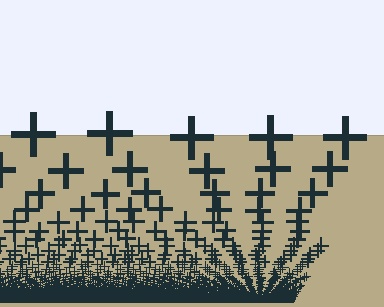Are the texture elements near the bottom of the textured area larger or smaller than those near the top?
Smaller. The gradient is inverted — elements near the bottom are smaller and denser.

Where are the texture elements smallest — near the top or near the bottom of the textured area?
Near the bottom.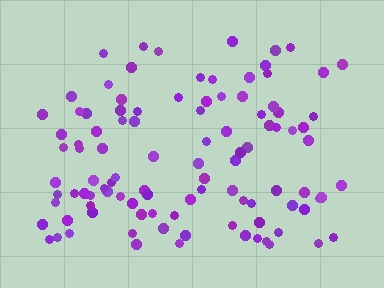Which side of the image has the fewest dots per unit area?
The top.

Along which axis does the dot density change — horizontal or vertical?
Vertical.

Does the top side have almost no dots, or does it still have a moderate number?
Still a moderate number, just noticeably fewer than the bottom.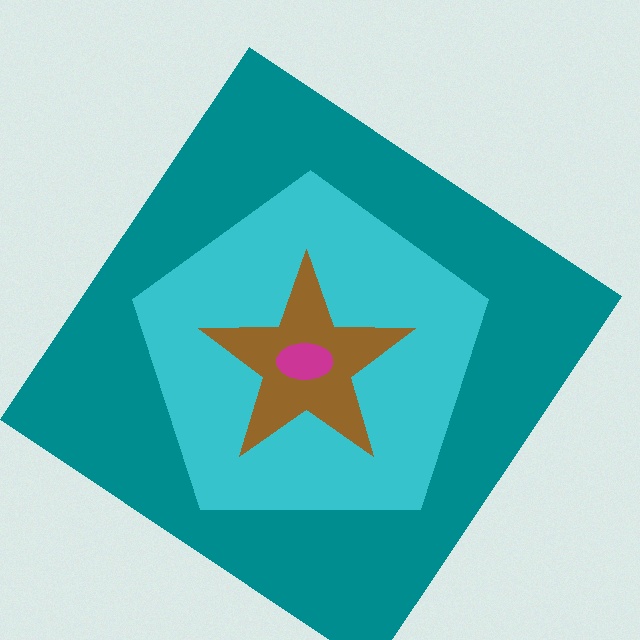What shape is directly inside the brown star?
The magenta ellipse.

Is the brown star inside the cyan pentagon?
Yes.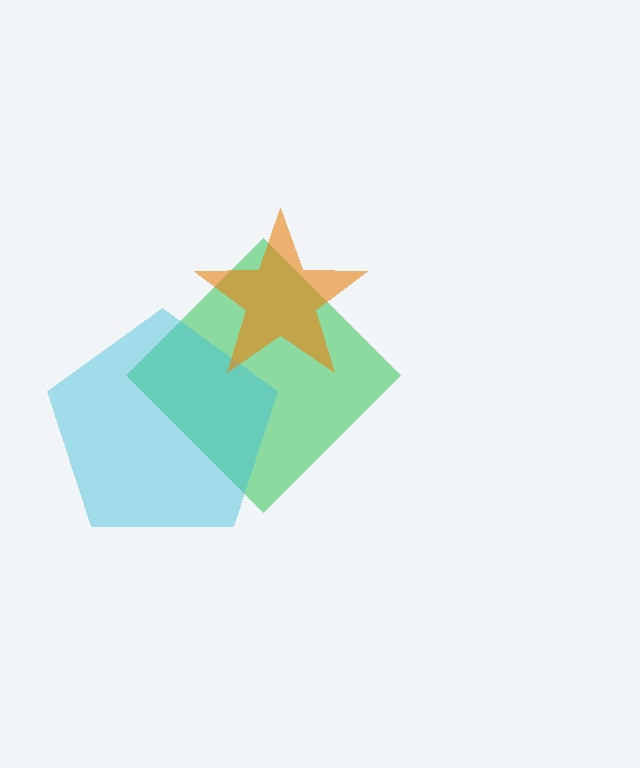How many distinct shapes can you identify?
There are 3 distinct shapes: a green diamond, a cyan pentagon, an orange star.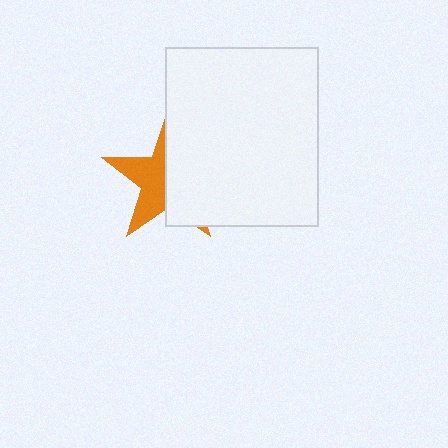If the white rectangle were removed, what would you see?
You would see the complete orange star.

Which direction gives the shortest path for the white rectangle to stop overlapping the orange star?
Moving right gives the shortest separation.